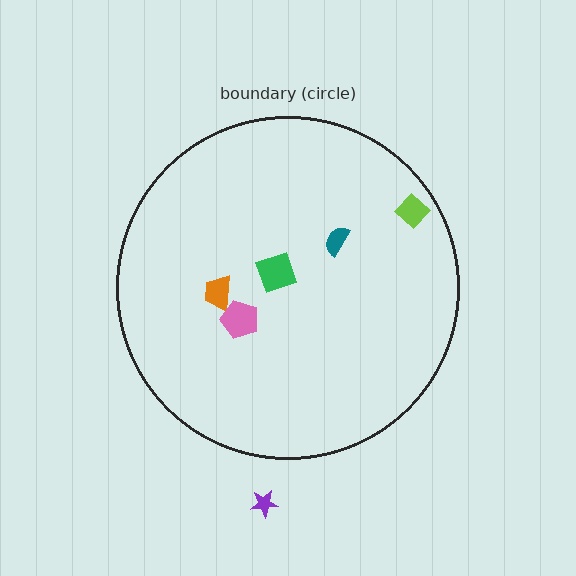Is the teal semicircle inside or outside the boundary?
Inside.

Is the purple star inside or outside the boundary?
Outside.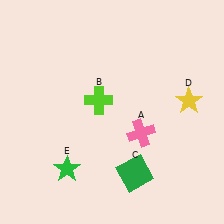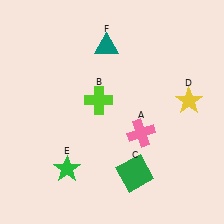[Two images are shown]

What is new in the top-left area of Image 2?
A teal triangle (F) was added in the top-left area of Image 2.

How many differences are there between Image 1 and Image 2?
There is 1 difference between the two images.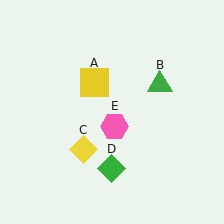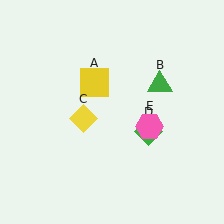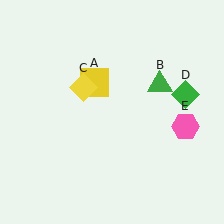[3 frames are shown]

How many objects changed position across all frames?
3 objects changed position: yellow diamond (object C), green diamond (object D), pink hexagon (object E).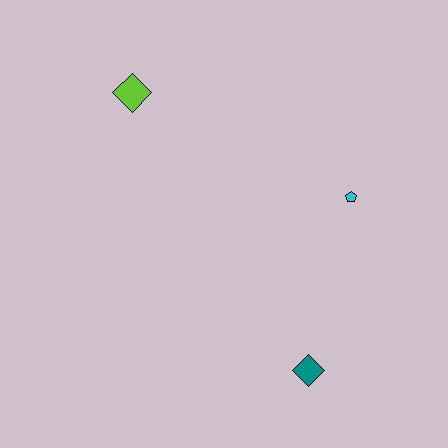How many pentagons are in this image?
There is 1 pentagon.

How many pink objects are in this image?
There are no pink objects.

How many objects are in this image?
There are 3 objects.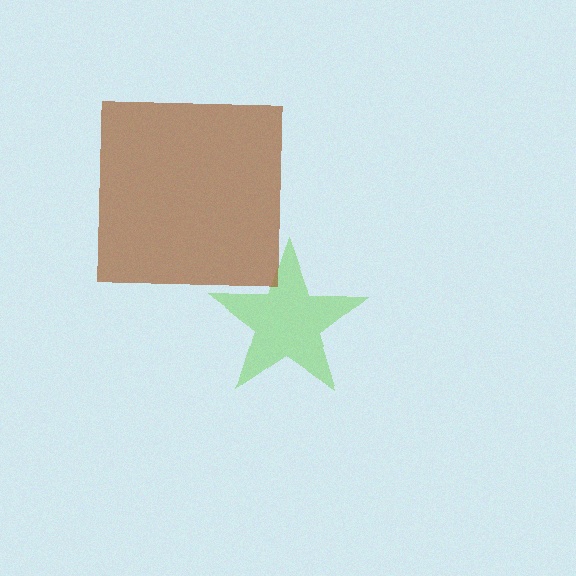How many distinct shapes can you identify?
There are 2 distinct shapes: a lime star, a brown square.